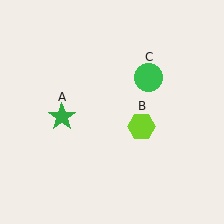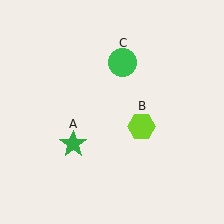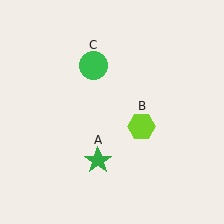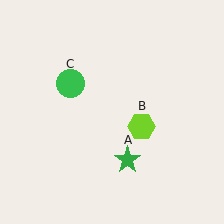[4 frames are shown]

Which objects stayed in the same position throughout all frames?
Lime hexagon (object B) remained stationary.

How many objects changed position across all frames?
2 objects changed position: green star (object A), green circle (object C).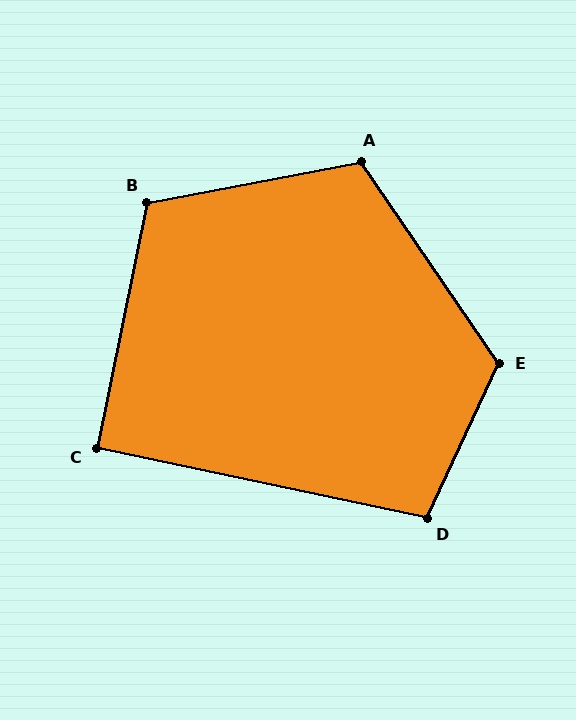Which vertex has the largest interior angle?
E, at approximately 121 degrees.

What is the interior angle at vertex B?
Approximately 112 degrees (obtuse).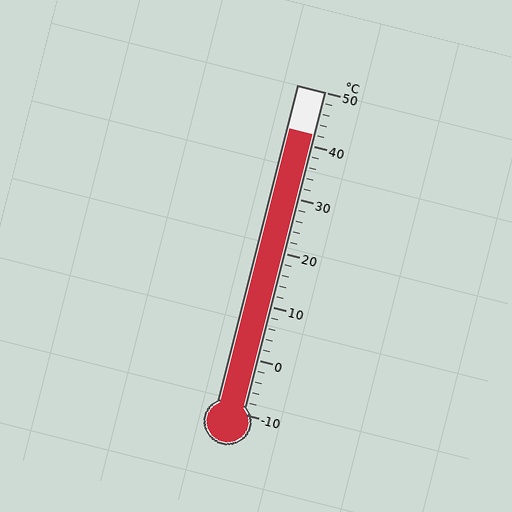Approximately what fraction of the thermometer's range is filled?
The thermometer is filled to approximately 85% of its range.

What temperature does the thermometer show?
The thermometer shows approximately 42°C.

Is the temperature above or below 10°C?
The temperature is above 10°C.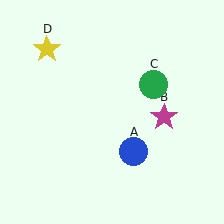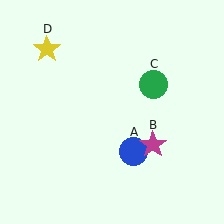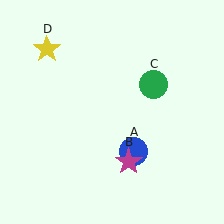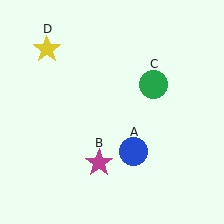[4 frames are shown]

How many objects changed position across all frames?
1 object changed position: magenta star (object B).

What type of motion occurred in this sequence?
The magenta star (object B) rotated clockwise around the center of the scene.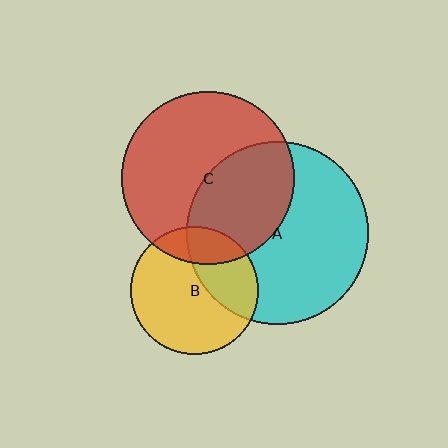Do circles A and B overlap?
Yes.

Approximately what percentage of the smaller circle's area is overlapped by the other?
Approximately 35%.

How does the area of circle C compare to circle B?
Approximately 1.8 times.